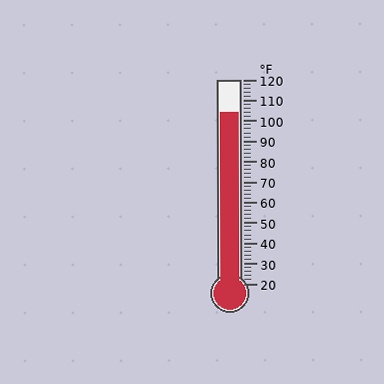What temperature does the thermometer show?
The thermometer shows approximately 104°F.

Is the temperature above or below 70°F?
The temperature is above 70°F.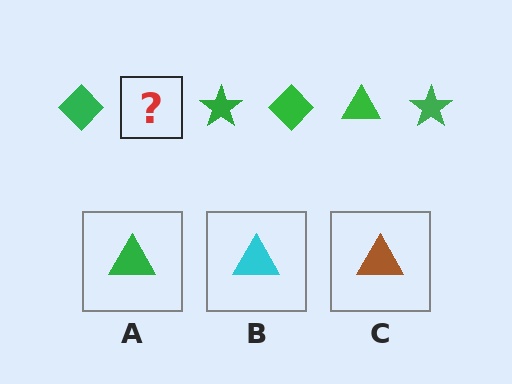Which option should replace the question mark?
Option A.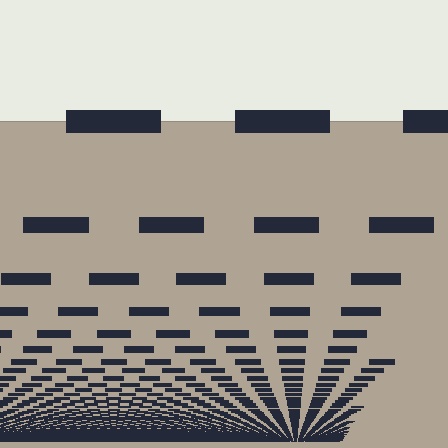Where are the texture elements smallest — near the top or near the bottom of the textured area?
Near the bottom.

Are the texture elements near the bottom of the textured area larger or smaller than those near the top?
Smaller. The gradient is inverted — elements near the bottom are smaller and denser.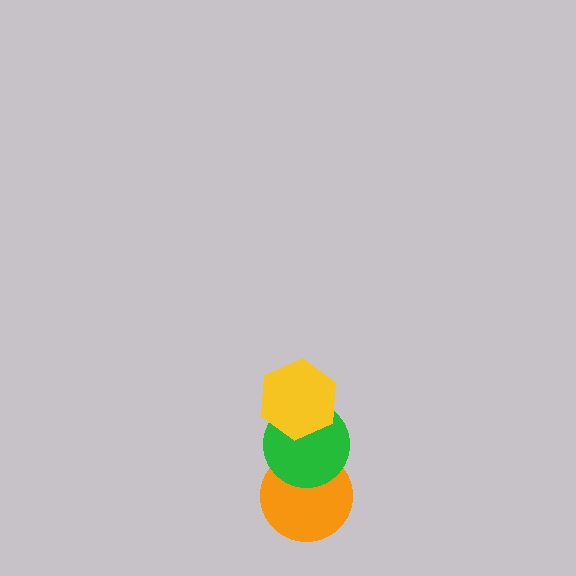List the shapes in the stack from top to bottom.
From top to bottom: the yellow hexagon, the green circle, the orange circle.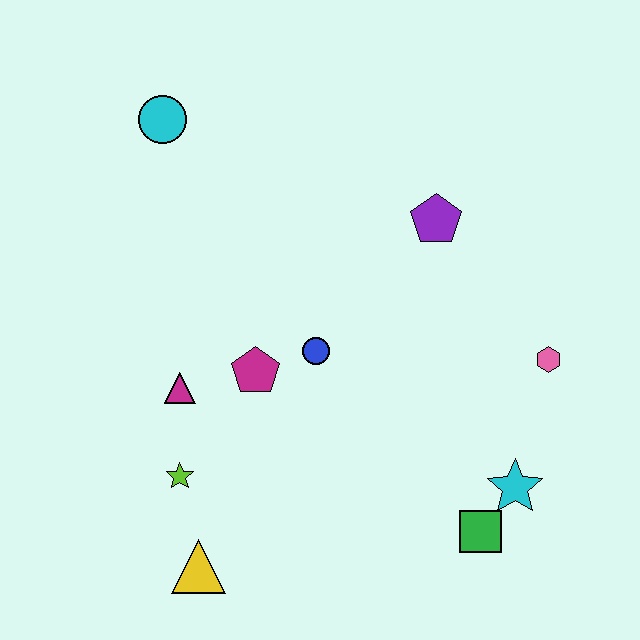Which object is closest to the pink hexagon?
The cyan star is closest to the pink hexagon.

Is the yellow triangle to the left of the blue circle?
Yes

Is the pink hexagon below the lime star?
No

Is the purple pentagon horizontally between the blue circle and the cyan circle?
No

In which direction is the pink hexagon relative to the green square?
The pink hexagon is above the green square.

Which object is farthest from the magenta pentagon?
The pink hexagon is farthest from the magenta pentagon.